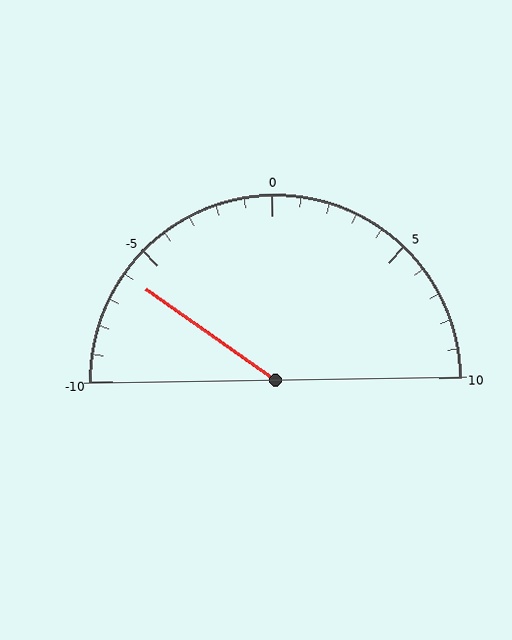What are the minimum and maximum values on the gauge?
The gauge ranges from -10 to 10.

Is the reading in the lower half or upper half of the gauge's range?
The reading is in the lower half of the range (-10 to 10).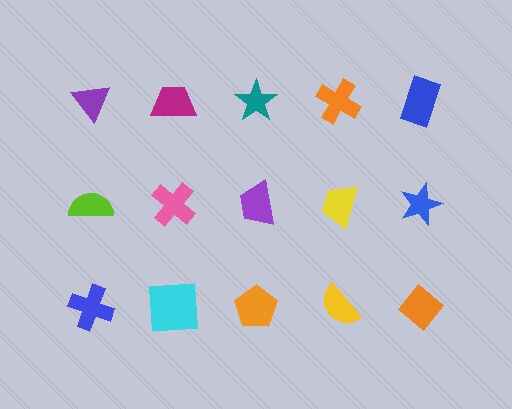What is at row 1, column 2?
A magenta trapezoid.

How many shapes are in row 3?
5 shapes.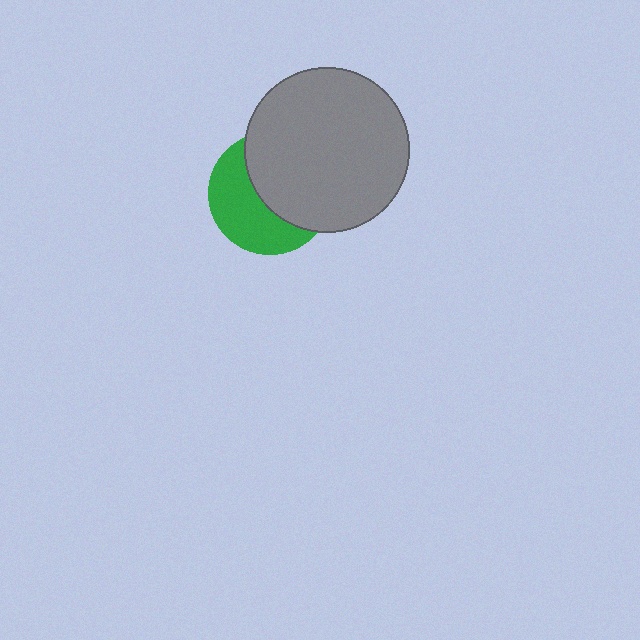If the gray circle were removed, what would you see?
You would see the complete green circle.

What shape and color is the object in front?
The object in front is a gray circle.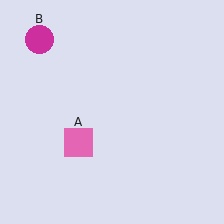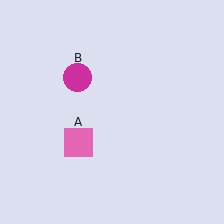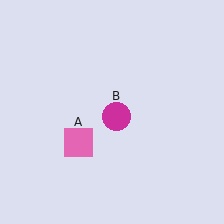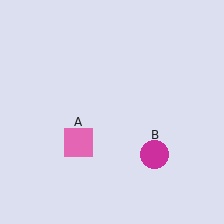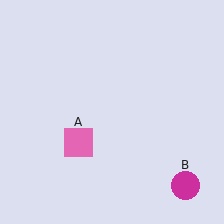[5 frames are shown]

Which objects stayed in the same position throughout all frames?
Pink square (object A) remained stationary.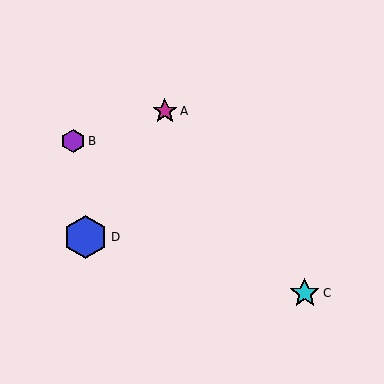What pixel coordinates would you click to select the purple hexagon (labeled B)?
Click at (73, 141) to select the purple hexagon B.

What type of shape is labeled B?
Shape B is a purple hexagon.